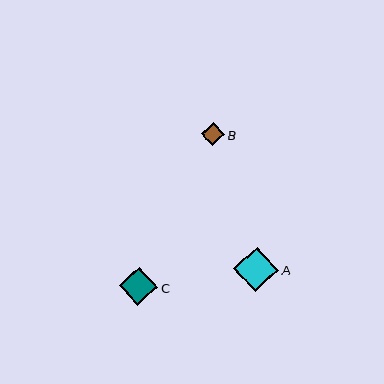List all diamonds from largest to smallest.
From largest to smallest: A, C, B.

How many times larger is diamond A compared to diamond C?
Diamond A is approximately 1.2 times the size of diamond C.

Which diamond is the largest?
Diamond A is the largest with a size of approximately 45 pixels.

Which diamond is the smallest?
Diamond B is the smallest with a size of approximately 23 pixels.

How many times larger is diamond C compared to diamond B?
Diamond C is approximately 1.7 times the size of diamond B.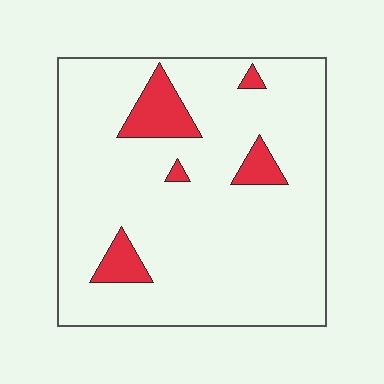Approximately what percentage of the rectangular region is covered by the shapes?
Approximately 10%.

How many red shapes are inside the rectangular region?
5.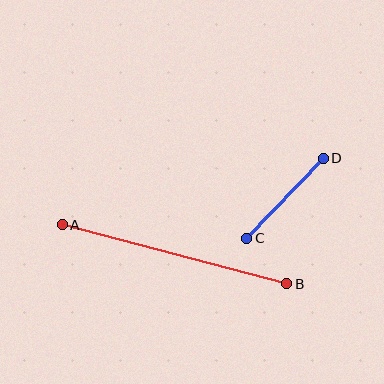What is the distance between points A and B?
The distance is approximately 233 pixels.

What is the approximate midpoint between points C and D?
The midpoint is at approximately (285, 198) pixels.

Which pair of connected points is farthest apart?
Points A and B are farthest apart.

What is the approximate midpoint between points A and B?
The midpoint is at approximately (174, 254) pixels.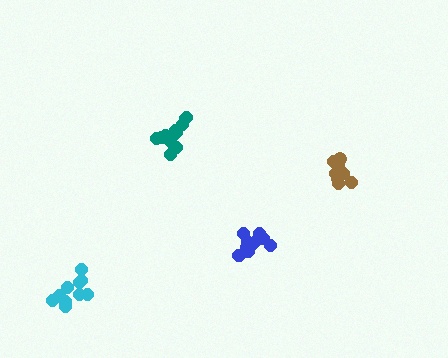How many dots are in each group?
Group 1: 10 dots, Group 2: 12 dots, Group 3: 10 dots, Group 4: 10 dots (42 total).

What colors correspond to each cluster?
The clusters are colored: blue, teal, brown, cyan.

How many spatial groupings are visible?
There are 4 spatial groupings.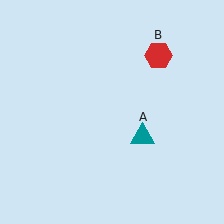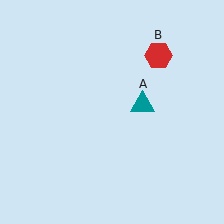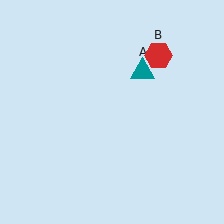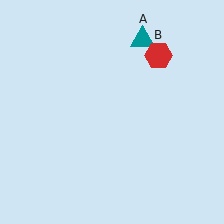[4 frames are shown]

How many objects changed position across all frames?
1 object changed position: teal triangle (object A).